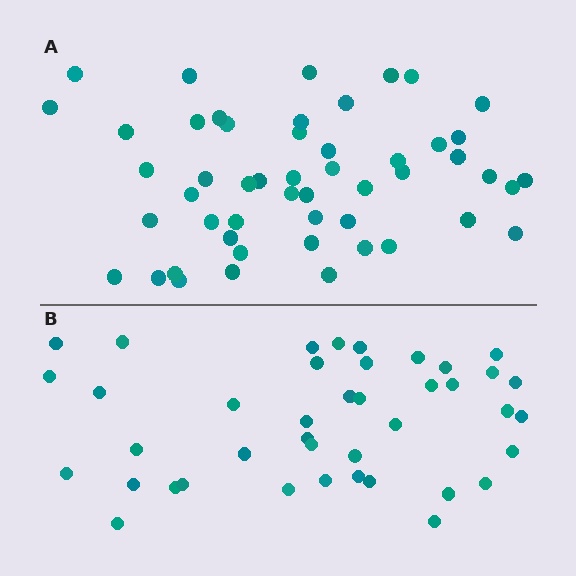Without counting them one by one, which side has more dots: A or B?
Region A (the top region) has more dots.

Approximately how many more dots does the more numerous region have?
Region A has roughly 10 or so more dots than region B.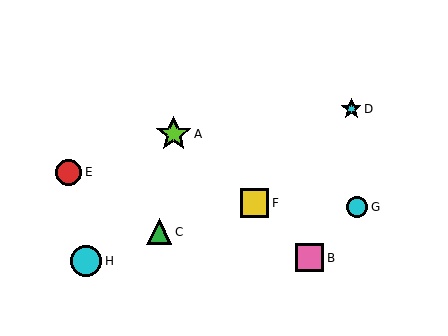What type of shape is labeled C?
Shape C is a green triangle.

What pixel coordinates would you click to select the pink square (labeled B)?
Click at (309, 258) to select the pink square B.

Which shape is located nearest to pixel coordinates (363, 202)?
The cyan circle (labeled G) at (357, 207) is nearest to that location.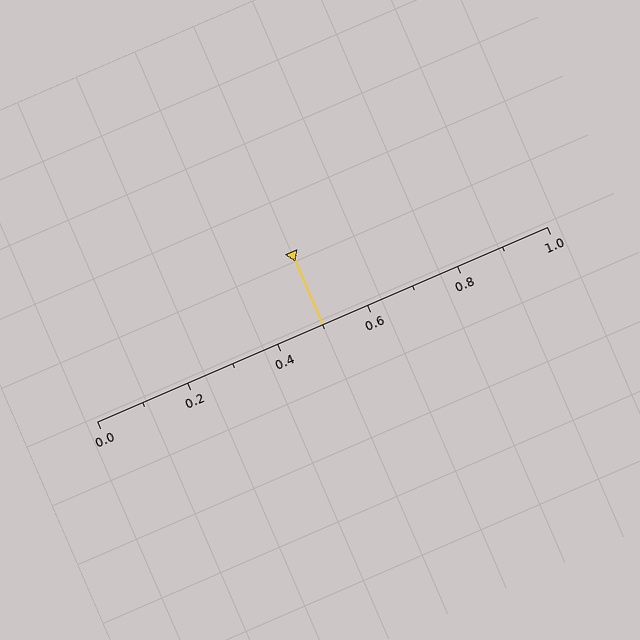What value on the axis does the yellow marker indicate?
The marker indicates approximately 0.5.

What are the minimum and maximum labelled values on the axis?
The axis runs from 0.0 to 1.0.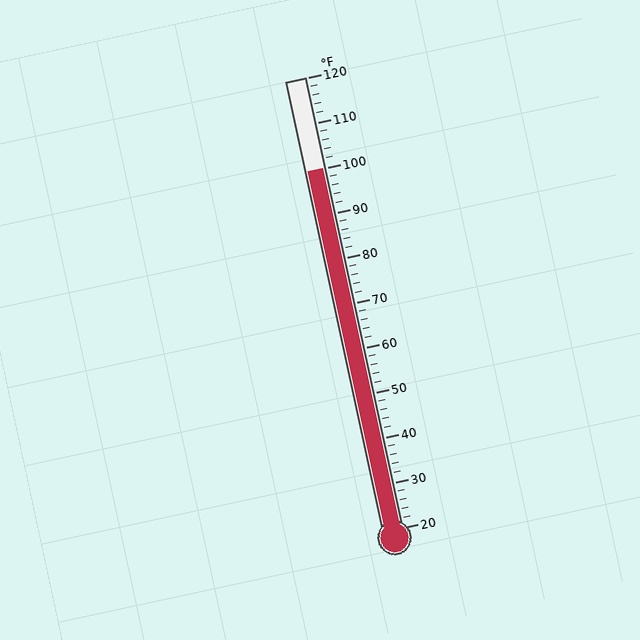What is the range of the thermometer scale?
The thermometer scale ranges from 20°F to 120°F.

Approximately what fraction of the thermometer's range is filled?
The thermometer is filled to approximately 80% of its range.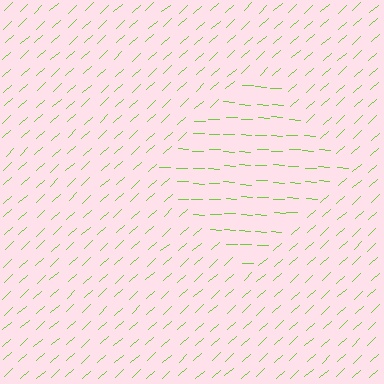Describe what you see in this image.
The image is filled with small lime line segments. A diamond region in the image has lines oriented differently from the surrounding lines, creating a visible texture boundary.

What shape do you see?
I see a diamond.